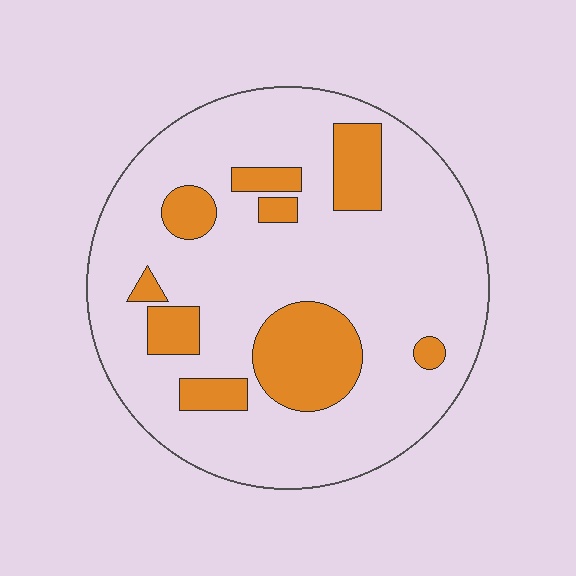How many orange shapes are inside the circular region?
9.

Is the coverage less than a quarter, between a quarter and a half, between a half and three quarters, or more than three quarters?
Less than a quarter.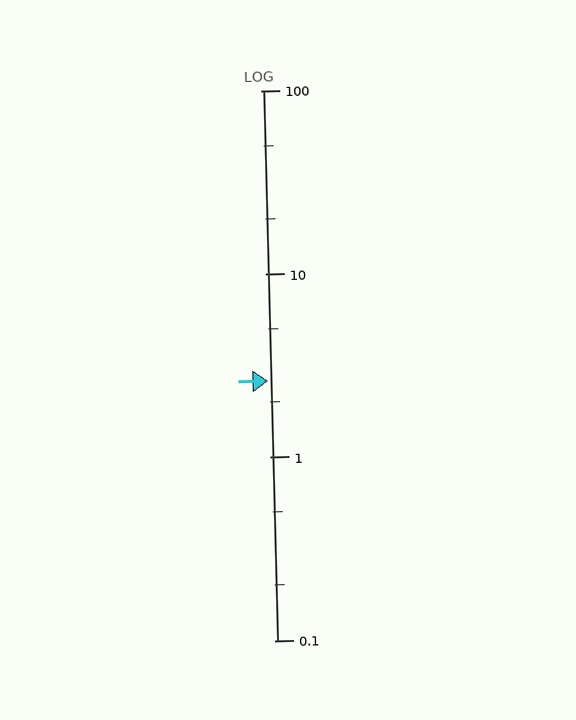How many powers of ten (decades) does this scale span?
The scale spans 3 decades, from 0.1 to 100.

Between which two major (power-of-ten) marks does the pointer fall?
The pointer is between 1 and 10.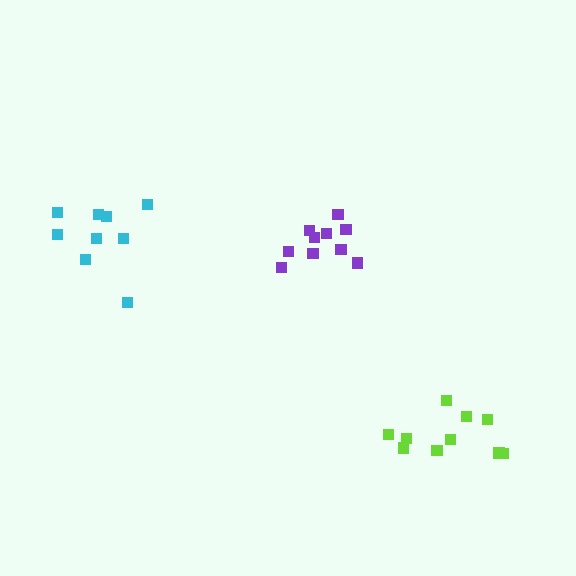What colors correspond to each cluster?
The clusters are colored: purple, cyan, lime.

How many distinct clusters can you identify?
There are 3 distinct clusters.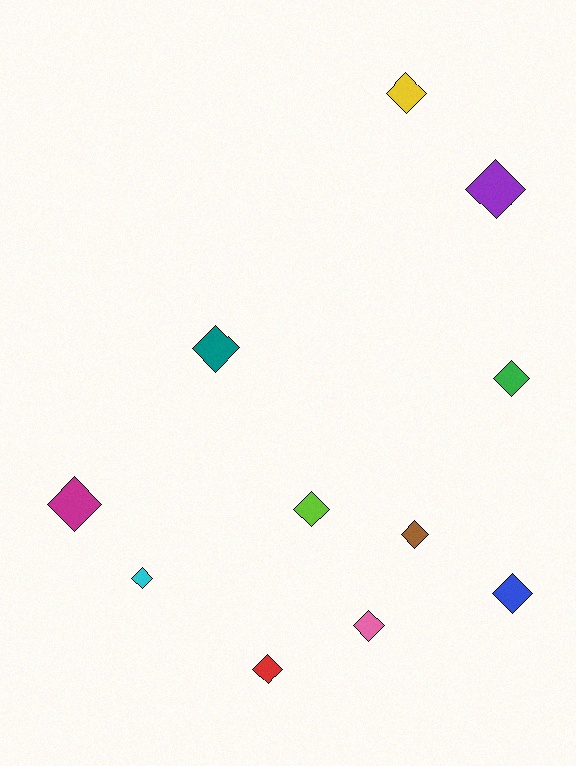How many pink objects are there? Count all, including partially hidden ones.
There is 1 pink object.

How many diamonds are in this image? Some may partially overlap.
There are 11 diamonds.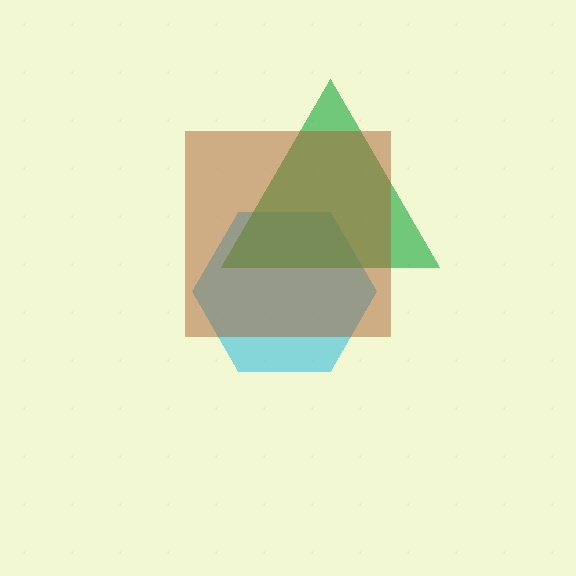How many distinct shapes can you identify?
There are 3 distinct shapes: a cyan hexagon, a green triangle, a brown square.